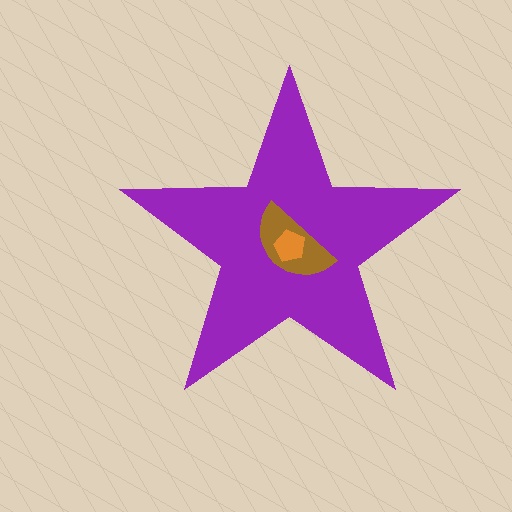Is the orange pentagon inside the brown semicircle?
Yes.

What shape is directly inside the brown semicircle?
The orange pentagon.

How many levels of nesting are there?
3.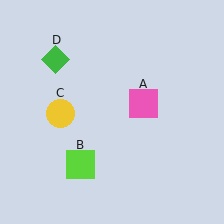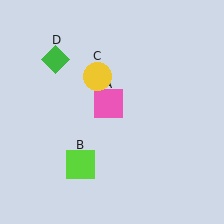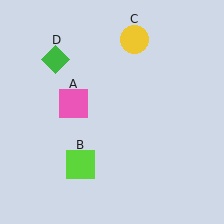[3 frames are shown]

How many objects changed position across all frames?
2 objects changed position: pink square (object A), yellow circle (object C).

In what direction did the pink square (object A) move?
The pink square (object A) moved left.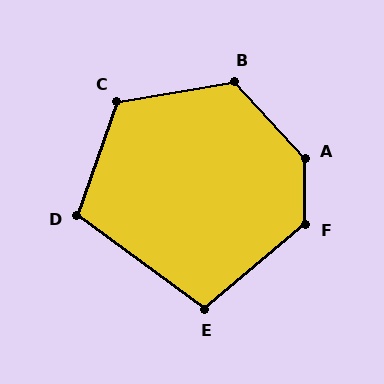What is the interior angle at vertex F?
Approximately 130 degrees (obtuse).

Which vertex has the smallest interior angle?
E, at approximately 104 degrees.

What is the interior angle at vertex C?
Approximately 119 degrees (obtuse).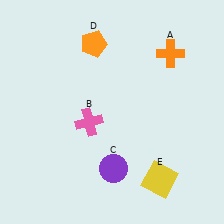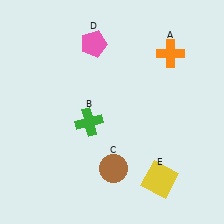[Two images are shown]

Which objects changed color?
B changed from pink to green. C changed from purple to brown. D changed from orange to pink.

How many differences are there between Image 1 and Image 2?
There are 3 differences between the two images.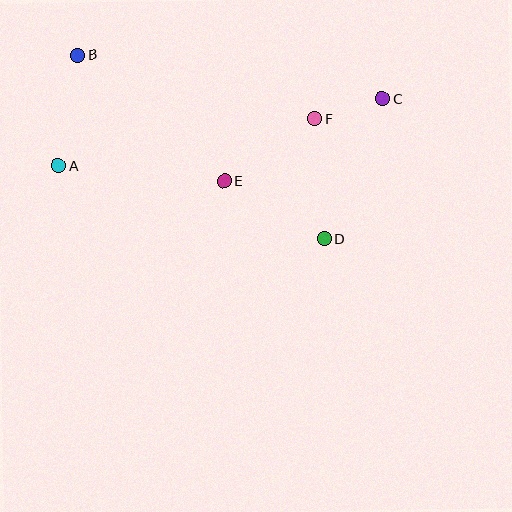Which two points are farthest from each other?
Points A and C are farthest from each other.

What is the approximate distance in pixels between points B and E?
The distance between B and E is approximately 194 pixels.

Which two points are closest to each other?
Points C and F are closest to each other.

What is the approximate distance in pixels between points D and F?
The distance between D and F is approximately 120 pixels.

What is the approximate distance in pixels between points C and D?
The distance between C and D is approximately 151 pixels.